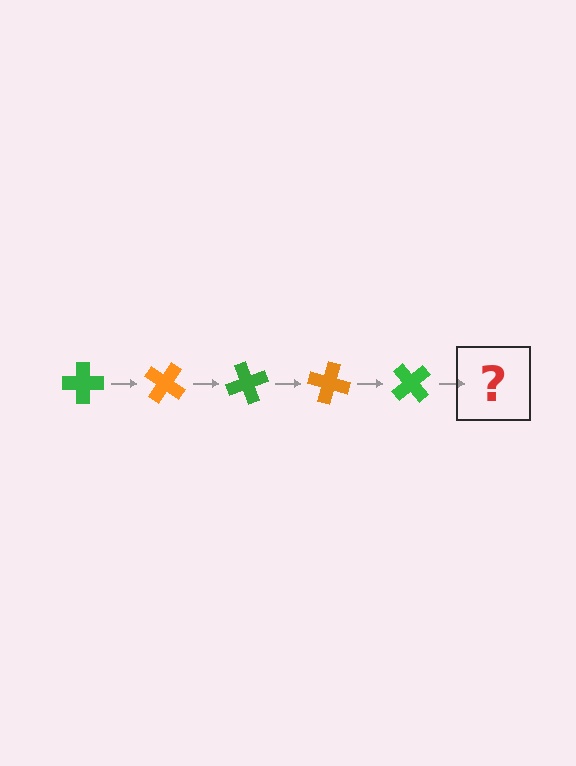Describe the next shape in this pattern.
It should be an orange cross, rotated 175 degrees from the start.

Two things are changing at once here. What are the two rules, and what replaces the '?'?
The two rules are that it rotates 35 degrees each step and the color cycles through green and orange. The '?' should be an orange cross, rotated 175 degrees from the start.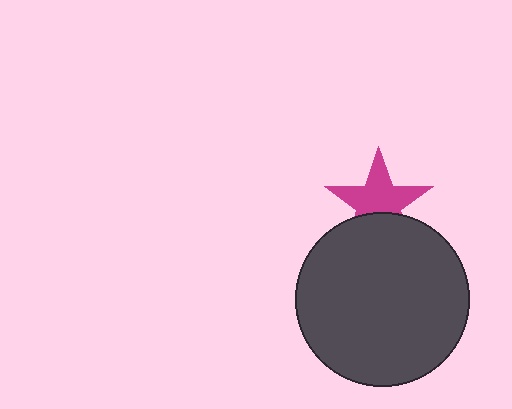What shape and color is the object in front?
The object in front is a dark gray circle.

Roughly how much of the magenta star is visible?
Most of it is visible (roughly 66%).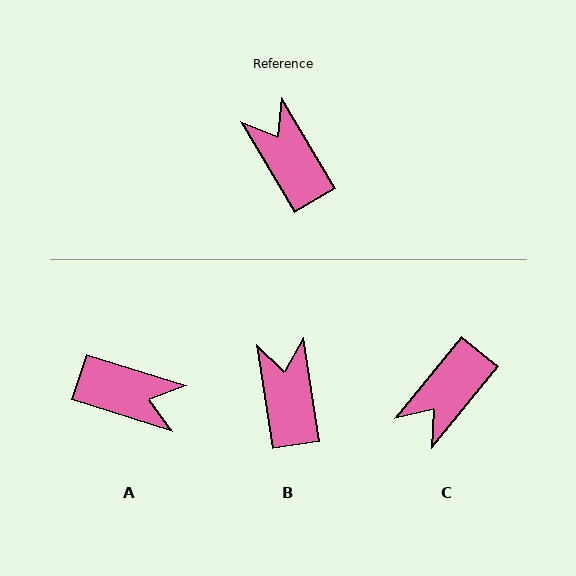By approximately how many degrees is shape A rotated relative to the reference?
Approximately 138 degrees clockwise.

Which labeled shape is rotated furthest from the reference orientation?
A, about 138 degrees away.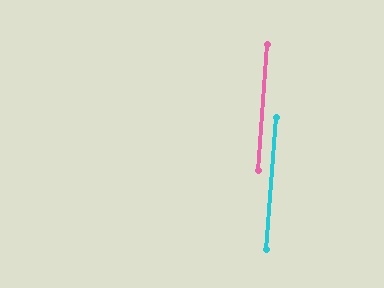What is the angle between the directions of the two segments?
Approximately 0 degrees.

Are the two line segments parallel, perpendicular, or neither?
Parallel — their directions differ by only 0.5°.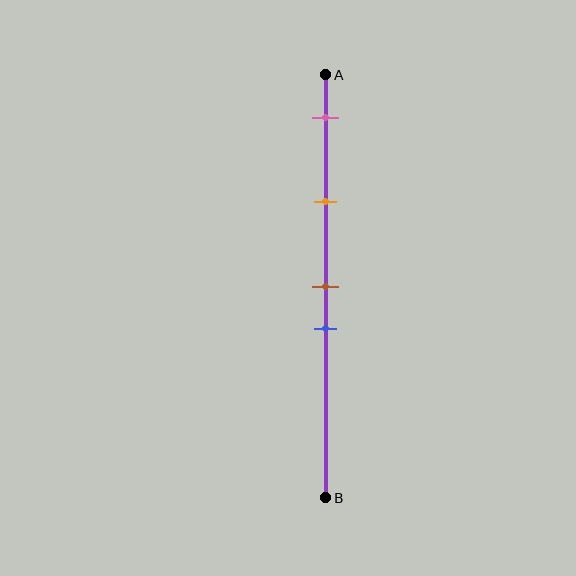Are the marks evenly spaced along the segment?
No, the marks are not evenly spaced.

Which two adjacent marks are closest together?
The brown and blue marks are the closest adjacent pair.